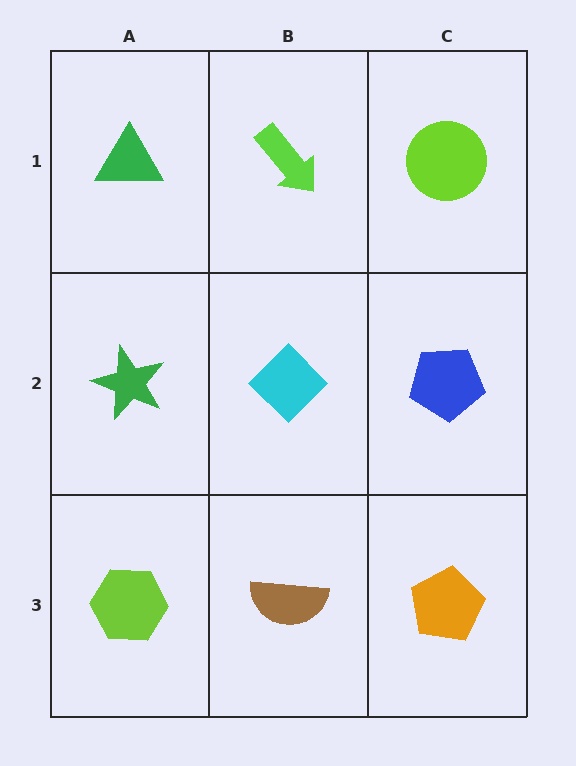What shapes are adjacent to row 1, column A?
A green star (row 2, column A), a lime arrow (row 1, column B).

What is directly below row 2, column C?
An orange pentagon.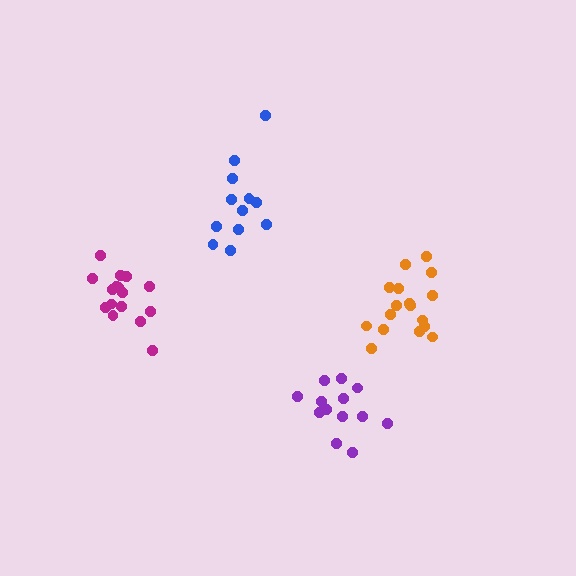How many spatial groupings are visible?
There are 4 spatial groupings.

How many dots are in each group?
Group 1: 17 dots, Group 2: 13 dots, Group 3: 12 dots, Group 4: 16 dots (58 total).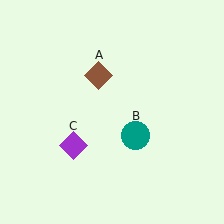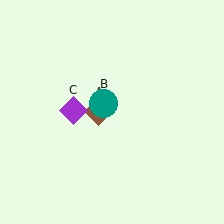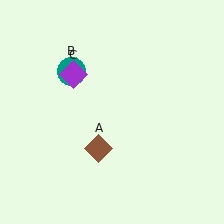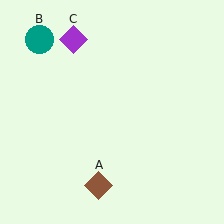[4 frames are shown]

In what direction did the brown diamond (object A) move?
The brown diamond (object A) moved down.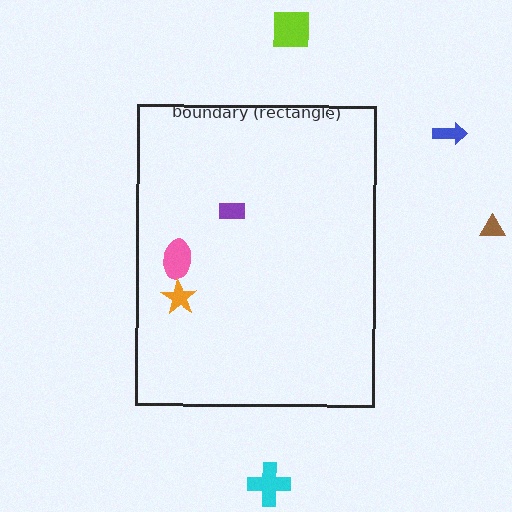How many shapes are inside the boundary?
3 inside, 4 outside.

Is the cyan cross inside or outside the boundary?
Outside.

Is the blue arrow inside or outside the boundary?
Outside.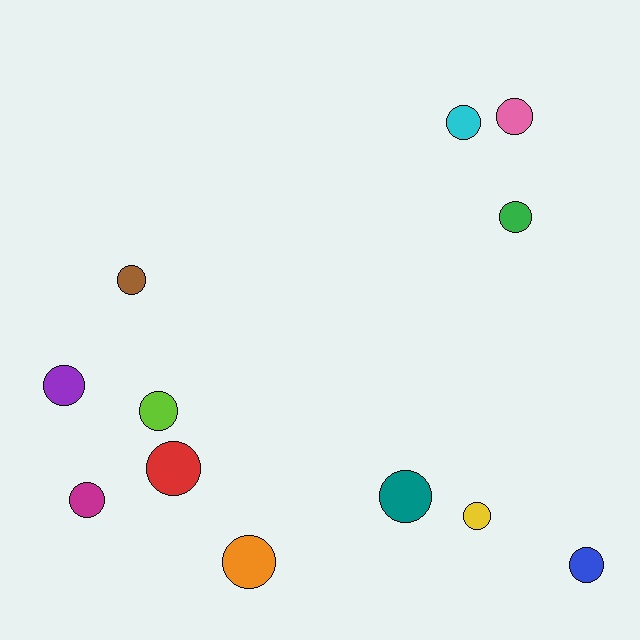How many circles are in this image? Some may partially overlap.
There are 12 circles.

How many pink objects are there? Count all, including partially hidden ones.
There is 1 pink object.